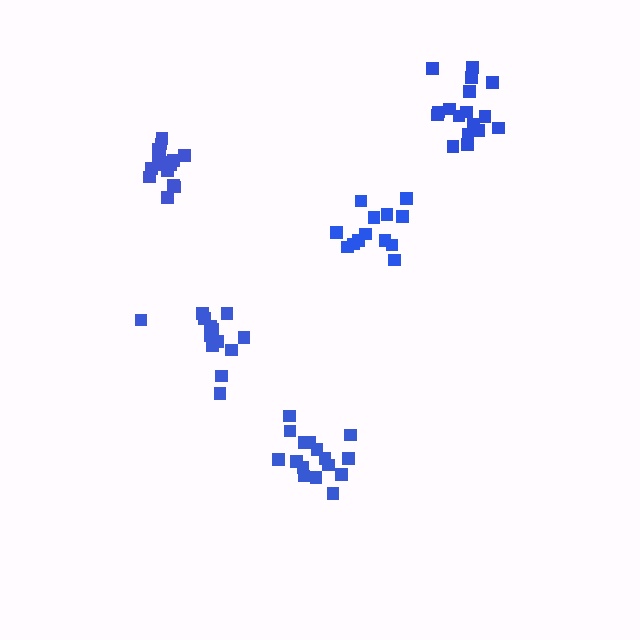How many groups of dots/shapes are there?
There are 5 groups.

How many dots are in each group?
Group 1: 15 dots, Group 2: 17 dots, Group 3: 13 dots, Group 4: 16 dots, Group 5: 16 dots (77 total).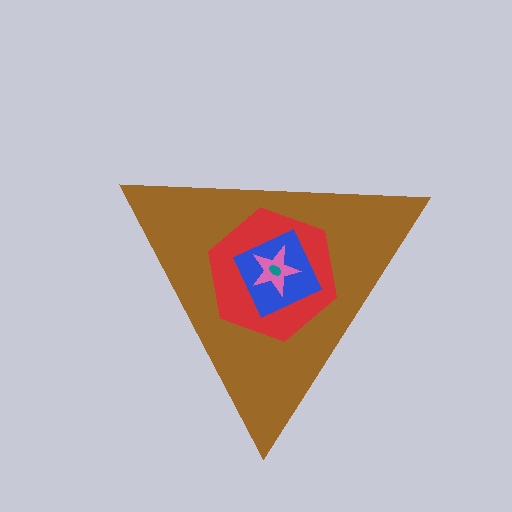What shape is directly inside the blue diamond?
The pink star.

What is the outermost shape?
The brown triangle.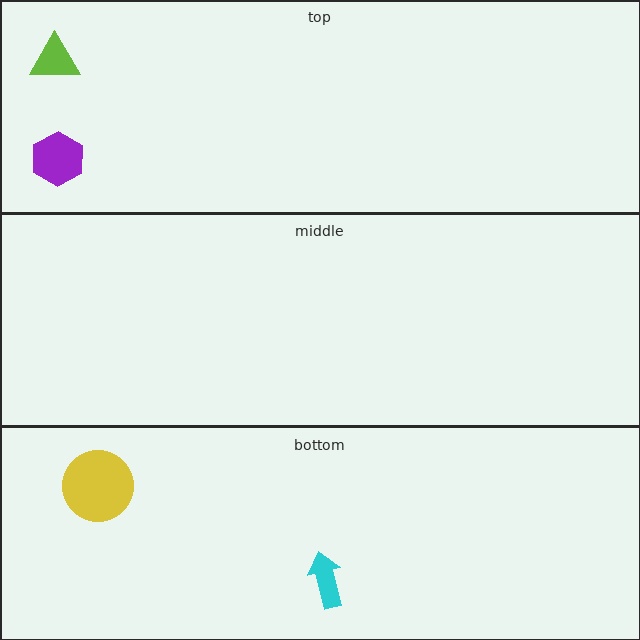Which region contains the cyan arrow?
The bottom region.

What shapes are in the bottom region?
The yellow circle, the cyan arrow.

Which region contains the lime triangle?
The top region.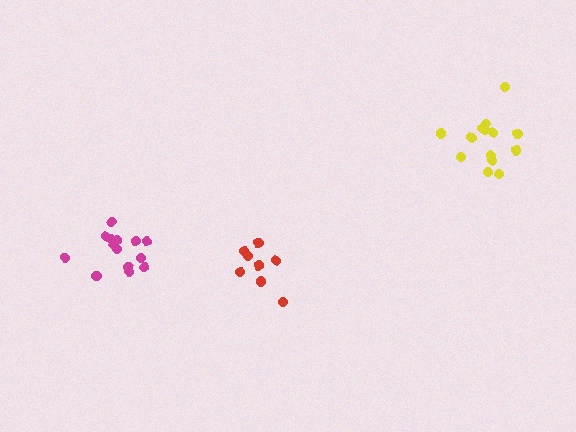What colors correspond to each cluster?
The clusters are colored: yellow, red, magenta.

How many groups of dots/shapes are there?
There are 3 groups.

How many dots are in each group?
Group 1: 14 dots, Group 2: 8 dots, Group 3: 14 dots (36 total).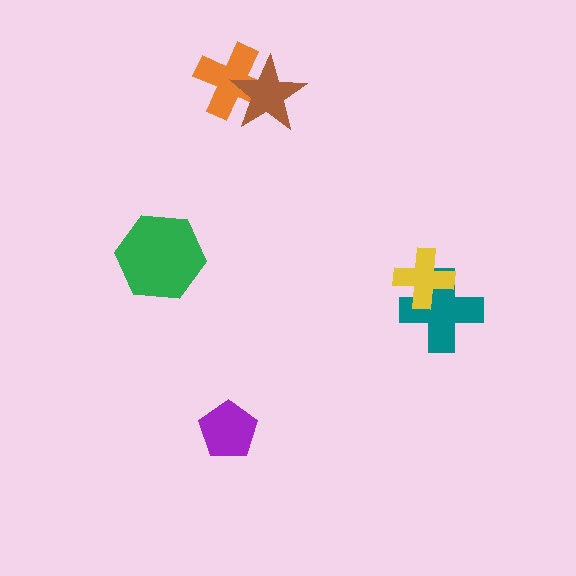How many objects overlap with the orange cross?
1 object overlaps with the orange cross.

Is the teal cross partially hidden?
Yes, it is partially covered by another shape.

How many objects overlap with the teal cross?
1 object overlaps with the teal cross.